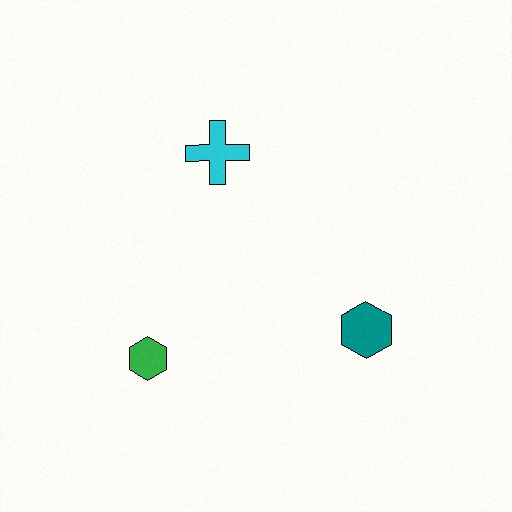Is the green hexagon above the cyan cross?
No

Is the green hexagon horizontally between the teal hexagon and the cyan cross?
No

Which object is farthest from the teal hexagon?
The cyan cross is farthest from the teal hexagon.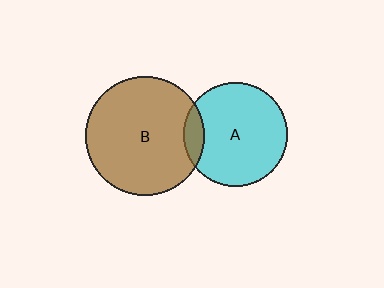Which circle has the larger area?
Circle B (brown).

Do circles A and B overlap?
Yes.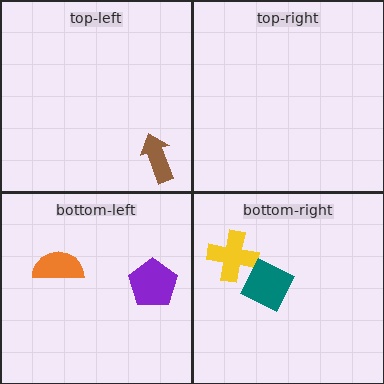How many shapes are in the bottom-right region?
2.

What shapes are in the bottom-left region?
The orange semicircle, the purple pentagon.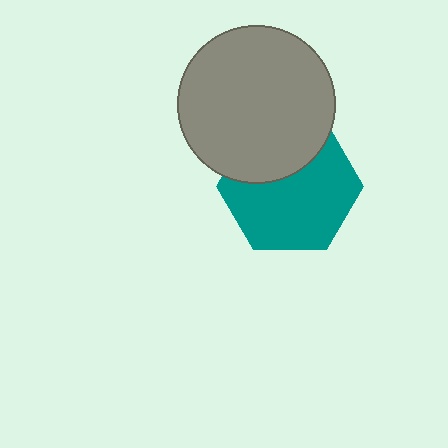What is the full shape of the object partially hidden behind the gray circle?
The partially hidden object is a teal hexagon.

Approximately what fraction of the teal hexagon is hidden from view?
Roughly 34% of the teal hexagon is hidden behind the gray circle.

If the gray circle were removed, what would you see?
You would see the complete teal hexagon.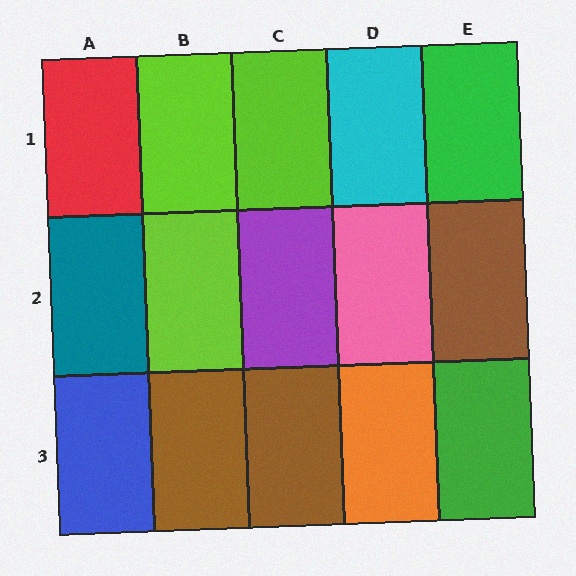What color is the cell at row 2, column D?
Pink.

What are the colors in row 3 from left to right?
Blue, brown, brown, orange, green.